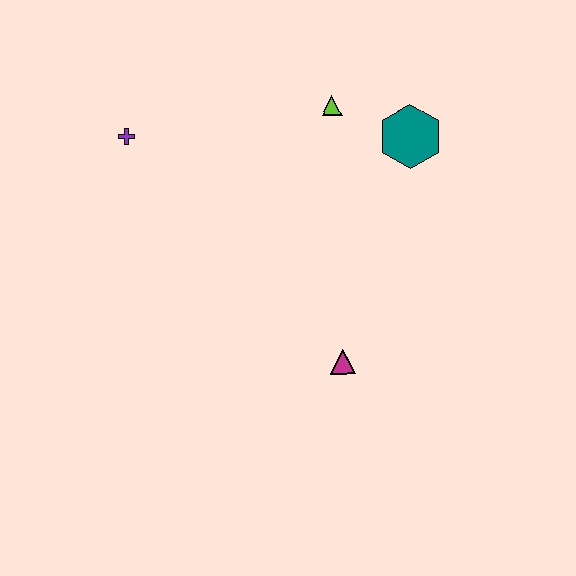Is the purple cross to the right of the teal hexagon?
No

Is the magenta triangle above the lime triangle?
No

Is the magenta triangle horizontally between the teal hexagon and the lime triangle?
Yes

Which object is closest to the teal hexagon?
The lime triangle is closest to the teal hexagon.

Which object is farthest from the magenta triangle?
The purple cross is farthest from the magenta triangle.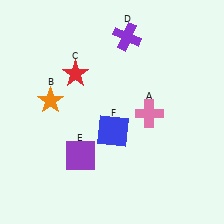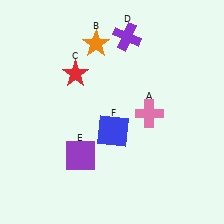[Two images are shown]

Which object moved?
The orange star (B) moved up.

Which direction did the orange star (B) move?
The orange star (B) moved up.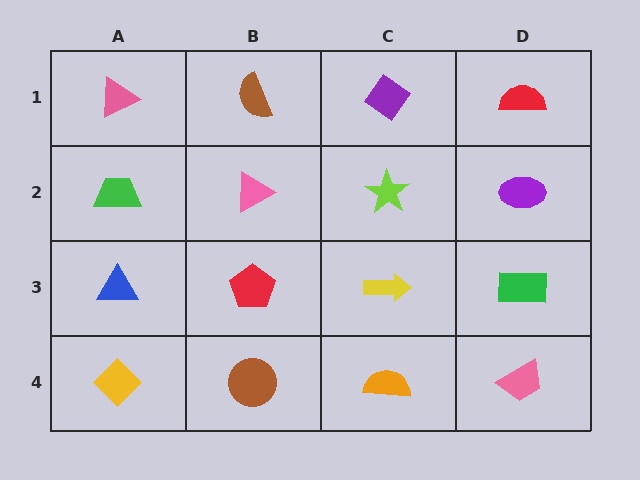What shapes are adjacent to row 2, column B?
A brown semicircle (row 1, column B), a red pentagon (row 3, column B), a green trapezoid (row 2, column A), a lime star (row 2, column C).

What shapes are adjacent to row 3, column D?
A purple ellipse (row 2, column D), a pink trapezoid (row 4, column D), a yellow arrow (row 3, column C).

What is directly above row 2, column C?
A purple diamond.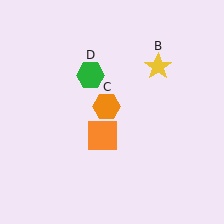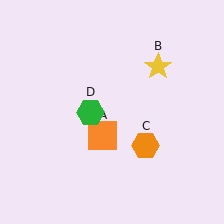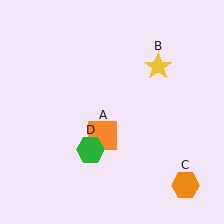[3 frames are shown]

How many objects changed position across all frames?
2 objects changed position: orange hexagon (object C), green hexagon (object D).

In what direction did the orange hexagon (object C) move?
The orange hexagon (object C) moved down and to the right.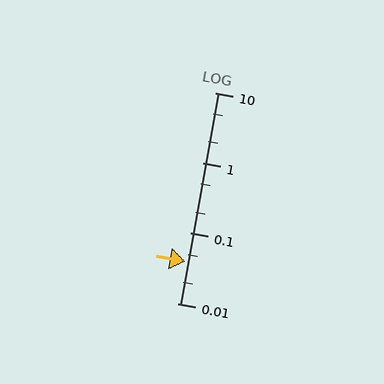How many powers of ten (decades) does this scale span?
The scale spans 3 decades, from 0.01 to 10.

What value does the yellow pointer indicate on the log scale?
The pointer indicates approximately 0.04.